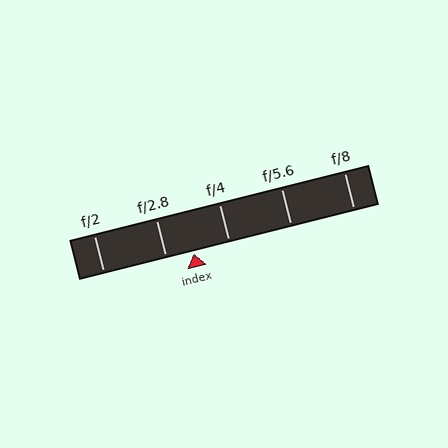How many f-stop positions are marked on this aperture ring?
There are 5 f-stop positions marked.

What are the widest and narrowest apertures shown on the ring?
The widest aperture shown is f/2 and the narrowest is f/8.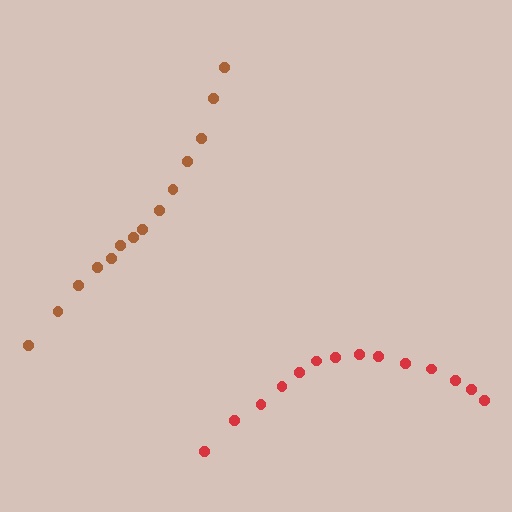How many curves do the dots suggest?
There are 2 distinct paths.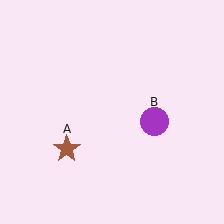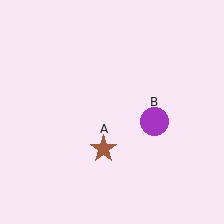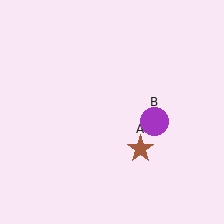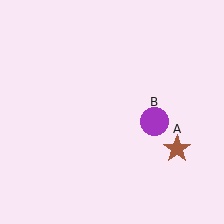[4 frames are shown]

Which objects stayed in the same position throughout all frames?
Purple circle (object B) remained stationary.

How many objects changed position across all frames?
1 object changed position: brown star (object A).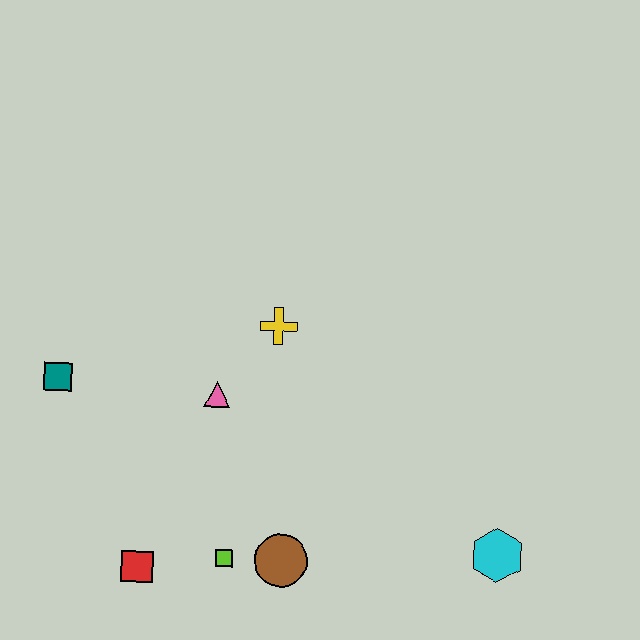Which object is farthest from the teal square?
The cyan hexagon is farthest from the teal square.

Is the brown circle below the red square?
No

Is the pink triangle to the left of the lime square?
Yes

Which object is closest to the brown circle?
The lime square is closest to the brown circle.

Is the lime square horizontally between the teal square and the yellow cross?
Yes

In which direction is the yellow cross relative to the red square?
The yellow cross is above the red square.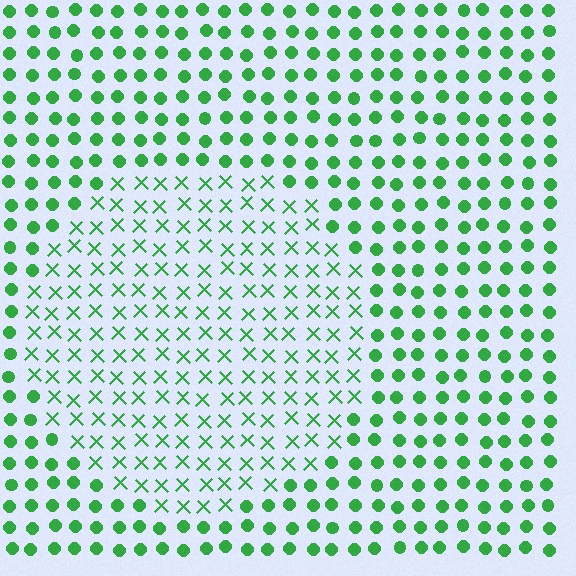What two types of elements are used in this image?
The image uses X marks inside the circle region and circles outside it.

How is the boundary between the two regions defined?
The boundary is defined by a change in element shape: X marks inside vs. circles outside. All elements share the same color and spacing.